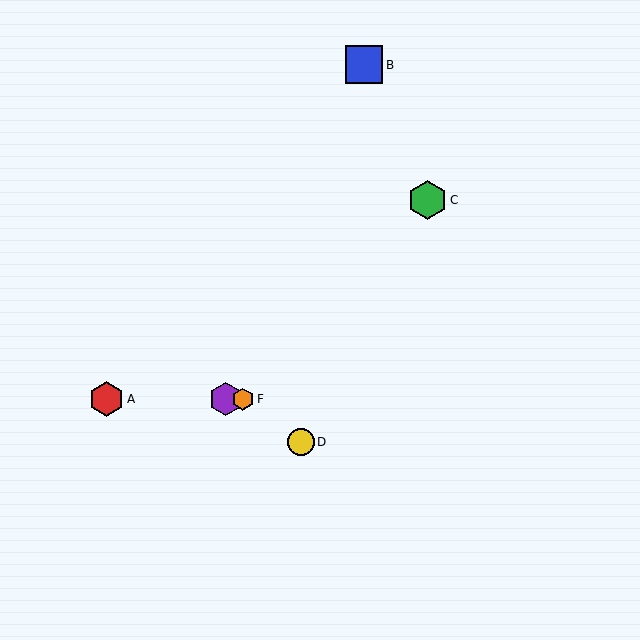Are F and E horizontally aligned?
Yes, both are at y≈399.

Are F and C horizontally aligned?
No, F is at y≈399 and C is at y≈200.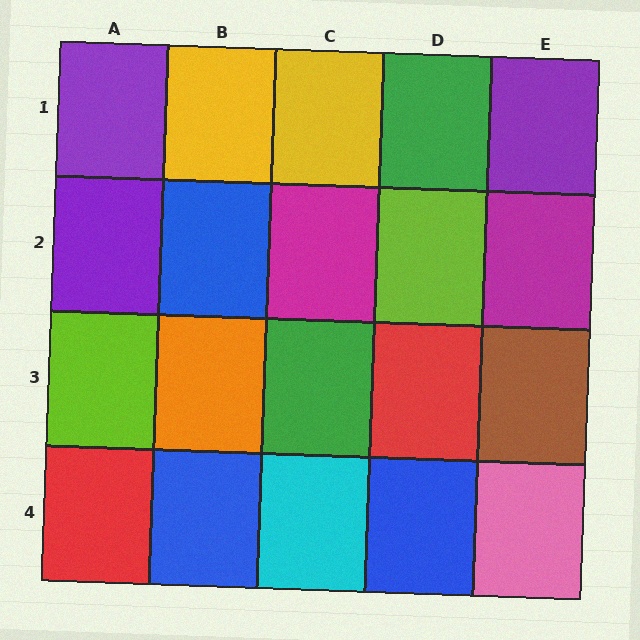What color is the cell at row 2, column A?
Purple.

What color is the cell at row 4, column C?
Cyan.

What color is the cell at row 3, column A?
Lime.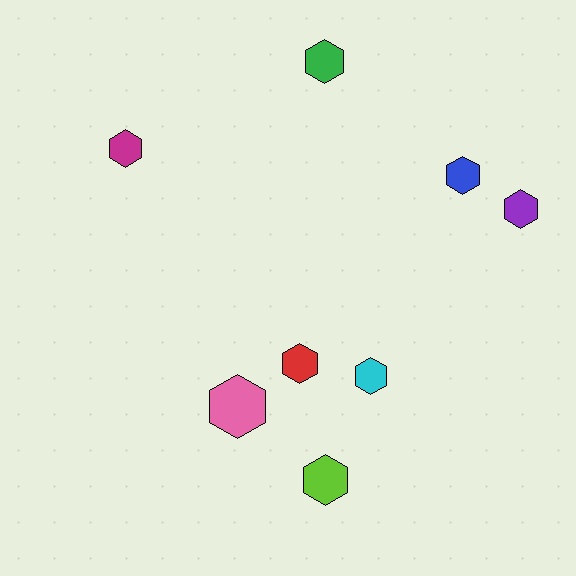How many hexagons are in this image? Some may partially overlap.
There are 8 hexagons.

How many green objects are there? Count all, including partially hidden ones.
There is 1 green object.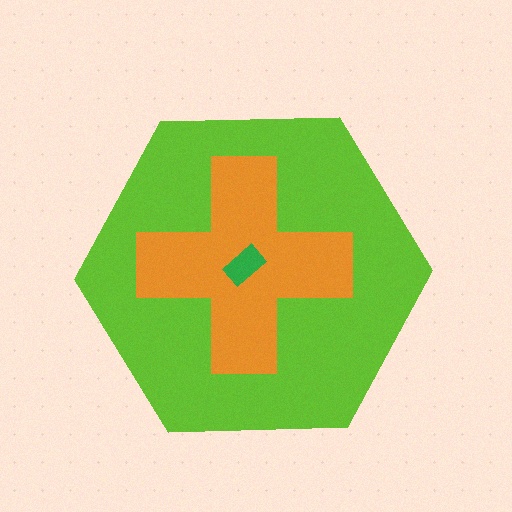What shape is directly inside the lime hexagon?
The orange cross.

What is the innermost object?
The green rectangle.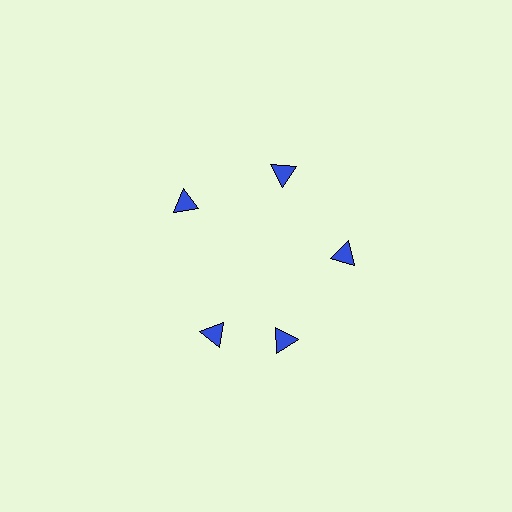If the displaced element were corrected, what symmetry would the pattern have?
It would have 5-fold rotational symmetry — the pattern would map onto itself every 72 degrees.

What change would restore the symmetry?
The symmetry would be restored by rotating it back into even spacing with its neighbors so that all 5 triangles sit at equal angles and equal distance from the center.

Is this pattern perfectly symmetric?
No. The 5 blue triangles are arranged in a ring, but one element near the 8 o'clock position is rotated out of alignment along the ring, breaking the 5-fold rotational symmetry.